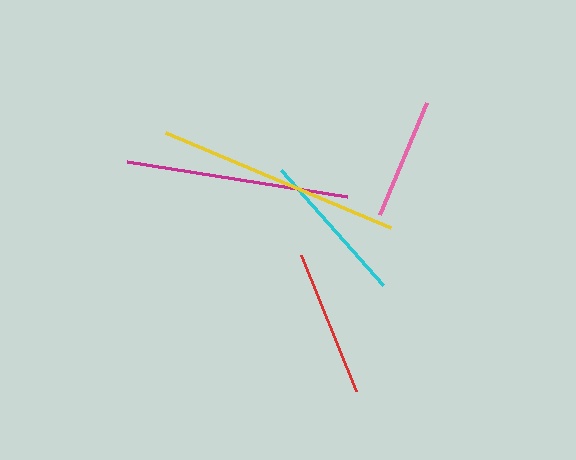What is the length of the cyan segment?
The cyan segment is approximately 153 pixels long.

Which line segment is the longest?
The yellow line is the longest at approximately 244 pixels.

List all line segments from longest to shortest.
From longest to shortest: yellow, magenta, cyan, red, pink.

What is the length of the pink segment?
The pink segment is approximately 122 pixels long.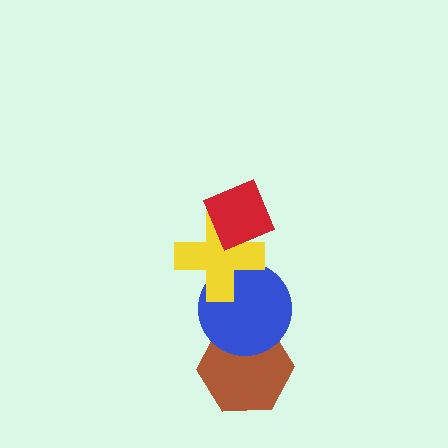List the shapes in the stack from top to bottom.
From top to bottom: the red diamond, the yellow cross, the blue circle, the brown hexagon.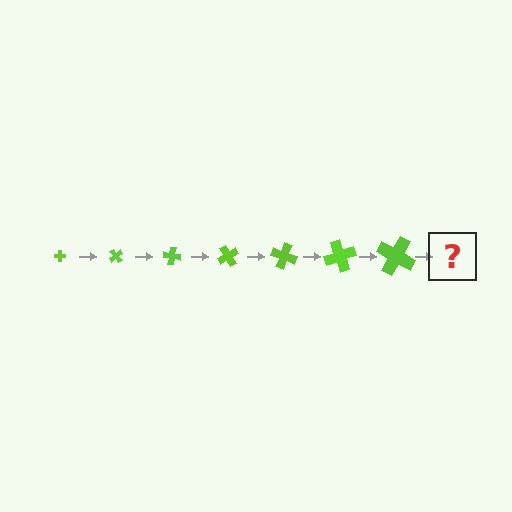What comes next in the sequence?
The next element should be a cross, larger than the previous one and rotated 350 degrees from the start.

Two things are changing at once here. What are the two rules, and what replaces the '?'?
The two rules are that the cross grows larger each step and it rotates 50 degrees each step. The '?' should be a cross, larger than the previous one and rotated 350 degrees from the start.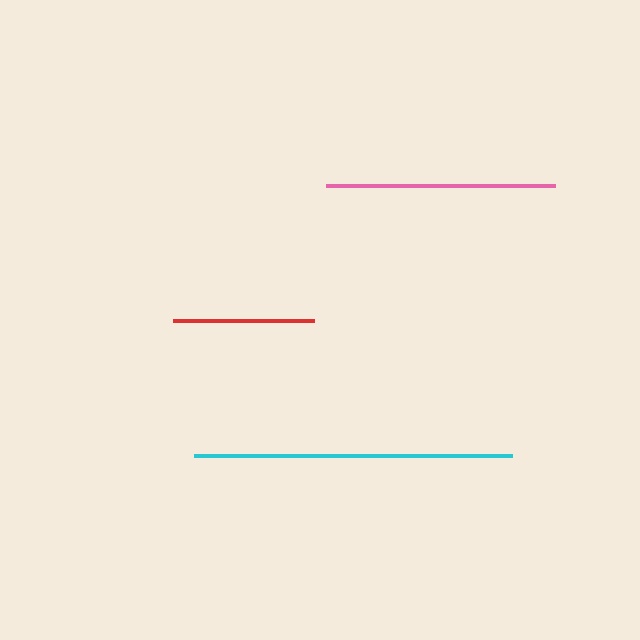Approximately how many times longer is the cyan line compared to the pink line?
The cyan line is approximately 1.4 times the length of the pink line.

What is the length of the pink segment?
The pink segment is approximately 229 pixels long.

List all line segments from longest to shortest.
From longest to shortest: cyan, pink, red.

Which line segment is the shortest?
The red line is the shortest at approximately 141 pixels.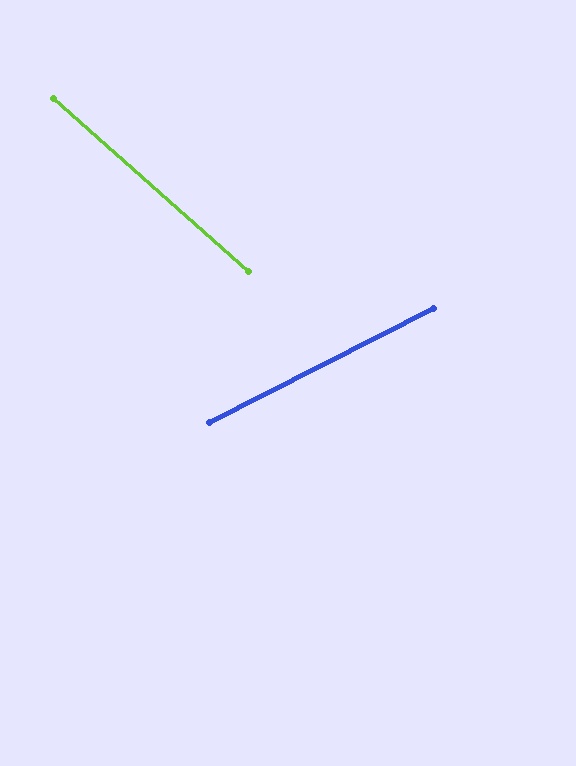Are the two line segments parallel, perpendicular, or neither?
Neither parallel nor perpendicular — they differ by about 69°.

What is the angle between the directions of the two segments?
Approximately 69 degrees.